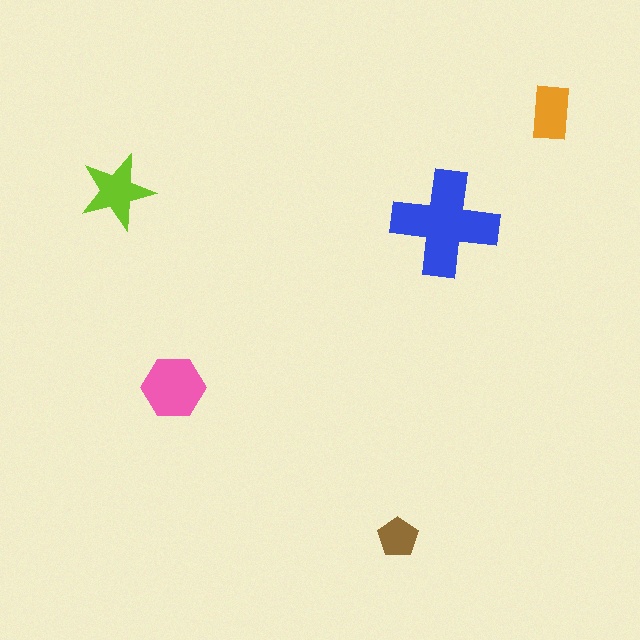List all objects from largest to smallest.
The blue cross, the pink hexagon, the lime star, the orange rectangle, the brown pentagon.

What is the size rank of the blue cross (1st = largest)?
1st.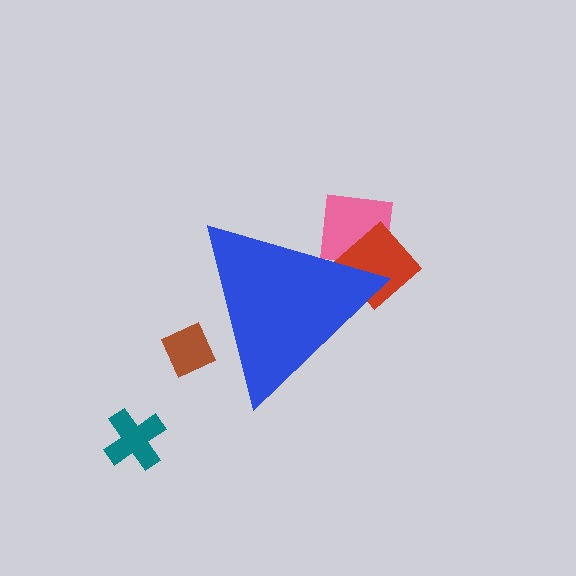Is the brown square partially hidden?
Yes, the brown square is partially hidden behind the blue triangle.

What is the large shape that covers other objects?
A blue triangle.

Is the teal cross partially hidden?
No, the teal cross is fully visible.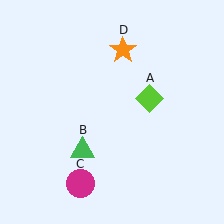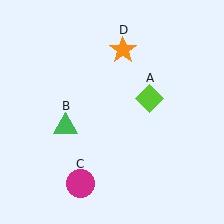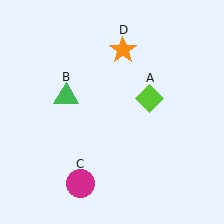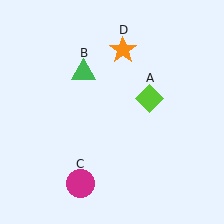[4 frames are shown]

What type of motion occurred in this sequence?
The green triangle (object B) rotated clockwise around the center of the scene.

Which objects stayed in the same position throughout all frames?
Lime diamond (object A) and magenta circle (object C) and orange star (object D) remained stationary.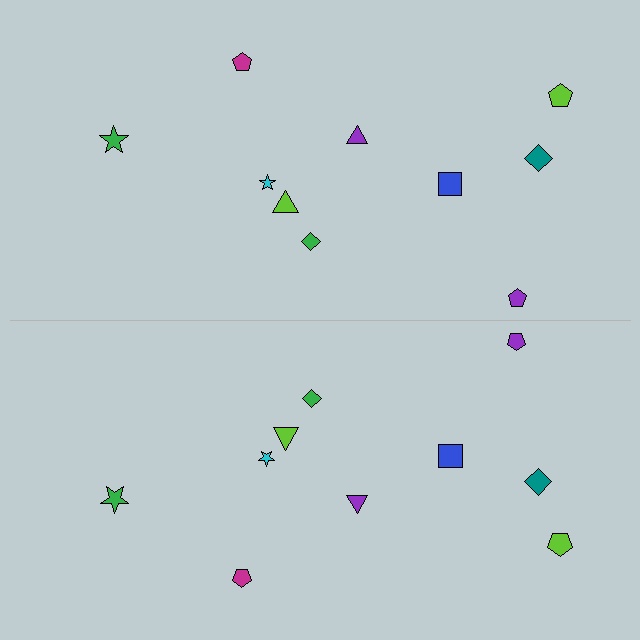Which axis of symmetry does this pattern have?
The pattern has a horizontal axis of symmetry running through the center of the image.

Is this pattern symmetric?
Yes, this pattern has bilateral (reflection) symmetry.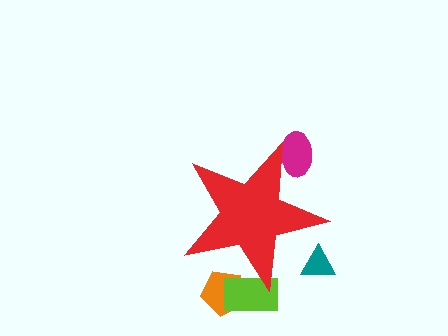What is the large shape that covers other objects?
A red star.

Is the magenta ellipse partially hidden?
Yes, the magenta ellipse is partially hidden behind the red star.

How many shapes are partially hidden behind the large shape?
4 shapes are partially hidden.